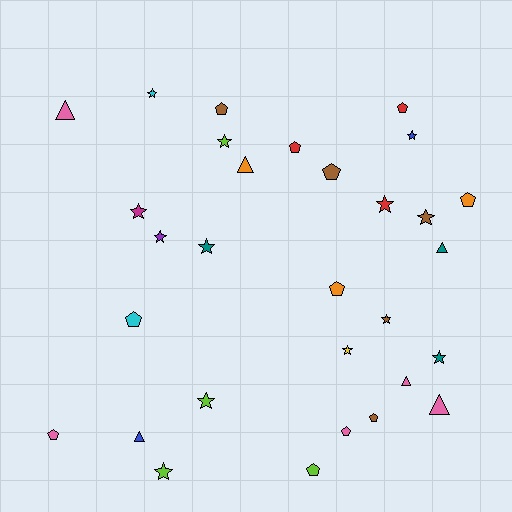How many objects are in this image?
There are 30 objects.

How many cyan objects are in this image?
There are 2 cyan objects.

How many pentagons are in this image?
There are 11 pentagons.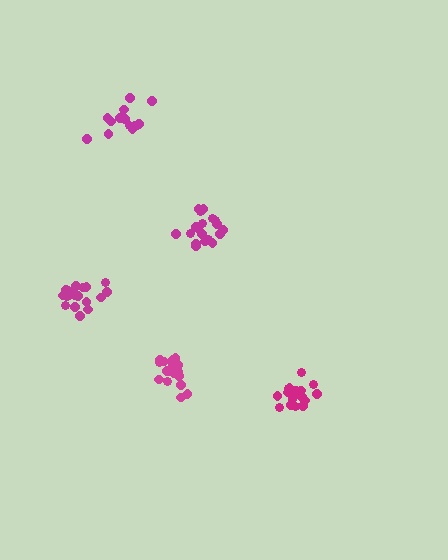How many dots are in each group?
Group 1: 19 dots, Group 2: 18 dots, Group 3: 18 dots, Group 4: 15 dots, Group 5: 17 dots (87 total).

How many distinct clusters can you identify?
There are 5 distinct clusters.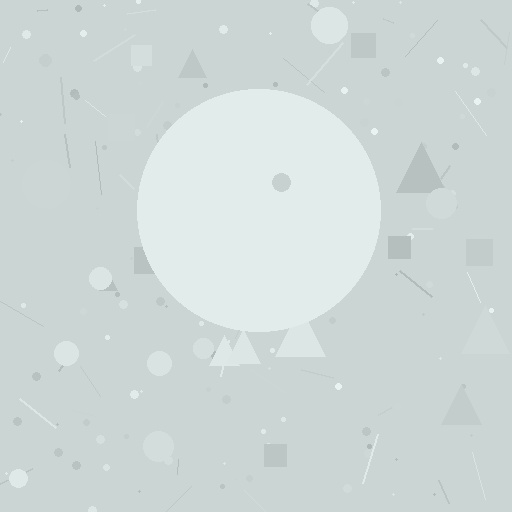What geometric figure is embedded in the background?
A circle is embedded in the background.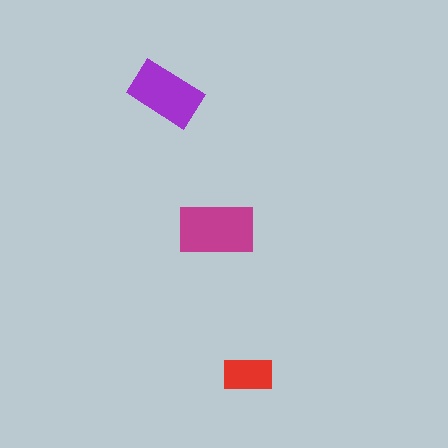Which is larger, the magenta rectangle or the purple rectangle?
The magenta one.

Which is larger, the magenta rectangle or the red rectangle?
The magenta one.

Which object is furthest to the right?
The red rectangle is rightmost.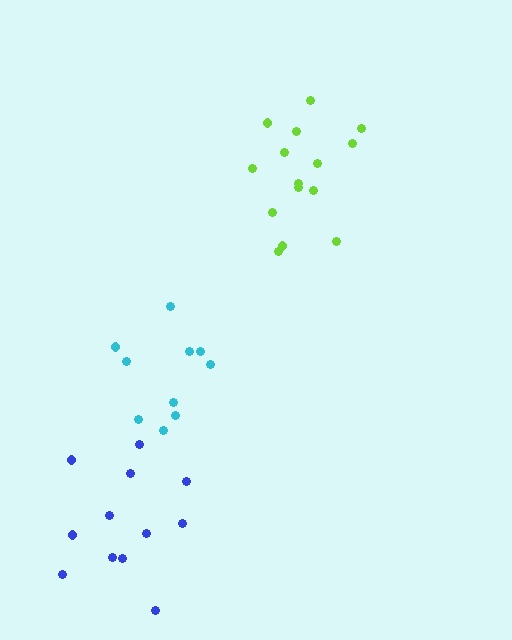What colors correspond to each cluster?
The clusters are colored: lime, blue, cyan.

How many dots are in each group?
Group 1: 15 dots, Group 2: 12 dots, Group 3: 10 dots (37 total).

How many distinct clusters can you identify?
There are 3 distinct clusters.